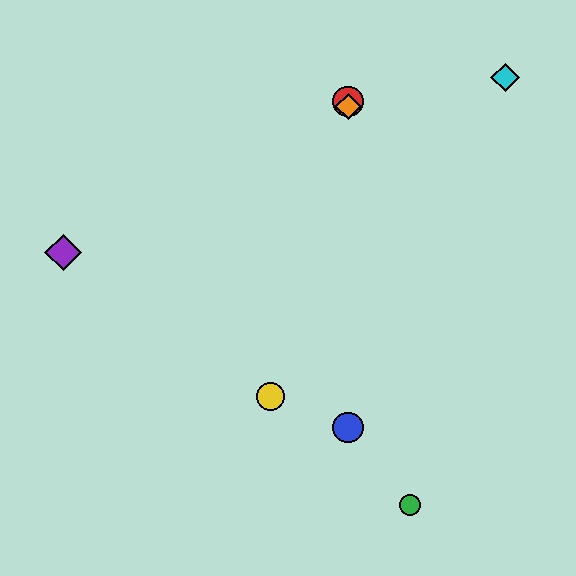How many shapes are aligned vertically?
3 shapes (the red circle, the blue circle, the orange diamond) are aligned vertically.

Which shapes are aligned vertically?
The red circle, the blue circle, the orange diamond are aligned vertically.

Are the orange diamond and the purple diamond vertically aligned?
No, the orange diamond is at x≈348 and the purple diamond is at x≈63.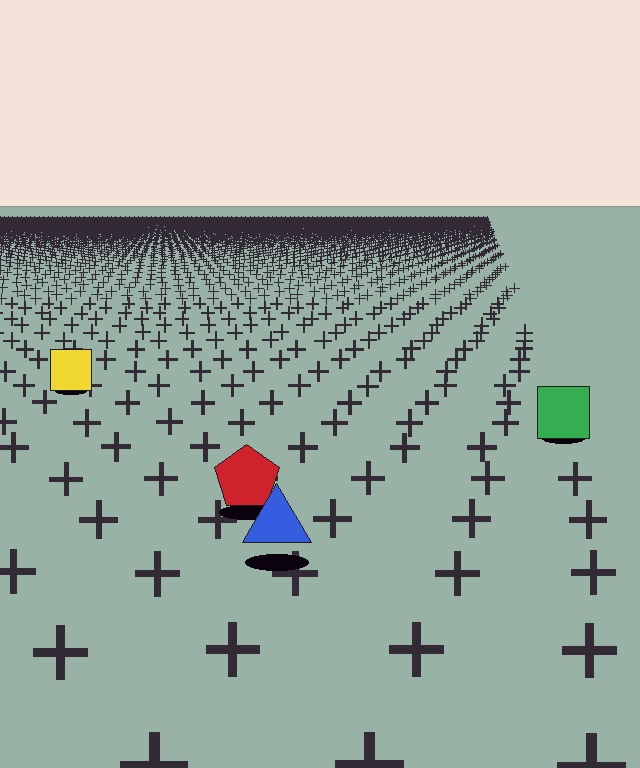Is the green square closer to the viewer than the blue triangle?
No. The blue triangle is closer — you can tell from the texture gradient: the ground texture is coarser near it.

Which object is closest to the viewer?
The blue triangle is closest. The texture marks near it are larger and more spread out.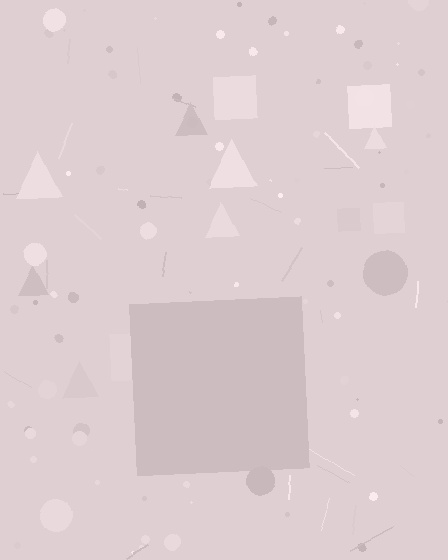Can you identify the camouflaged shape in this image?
The camouflaged shape is a square.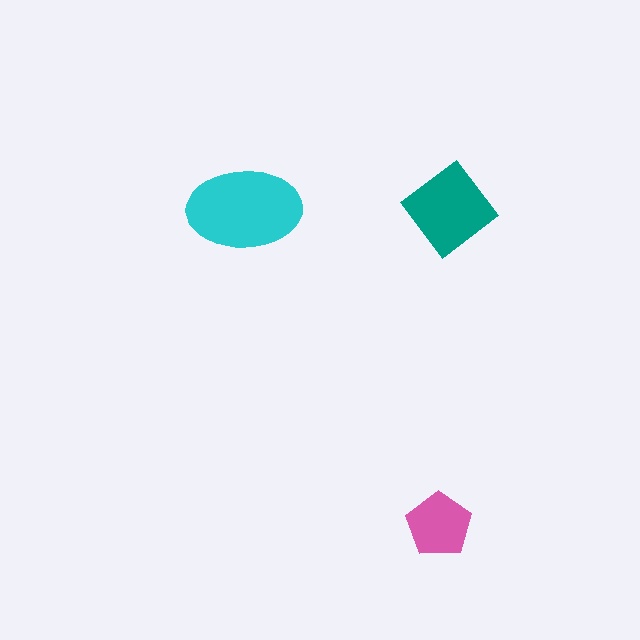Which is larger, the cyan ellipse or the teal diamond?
The cyan ellipse.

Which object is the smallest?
The pink pentagon.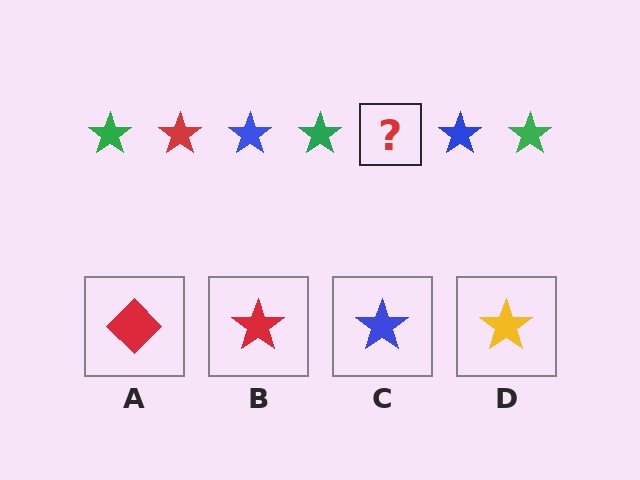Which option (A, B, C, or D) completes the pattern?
B.